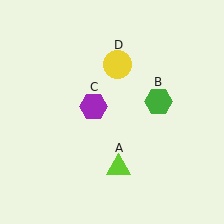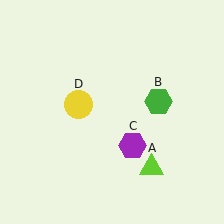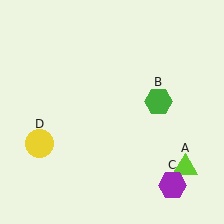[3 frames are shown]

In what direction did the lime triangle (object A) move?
The lime triangle (object A) moved right.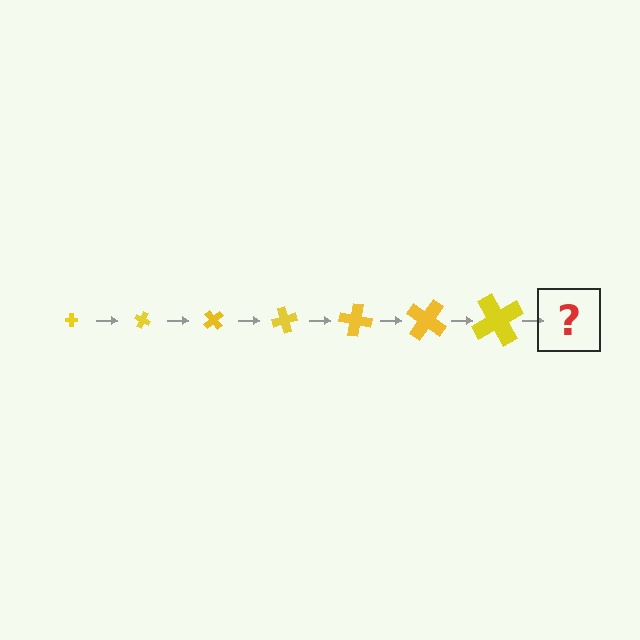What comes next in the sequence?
The next element should be a cross, larger than the previous one and rotated 175 degrees from the start.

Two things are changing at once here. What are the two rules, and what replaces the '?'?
The two rules are that the cross grows larger each step and it rotates 25 degrees each step. The '?' should be a cross, larger than the previous one and rotated 175 degrees from the start.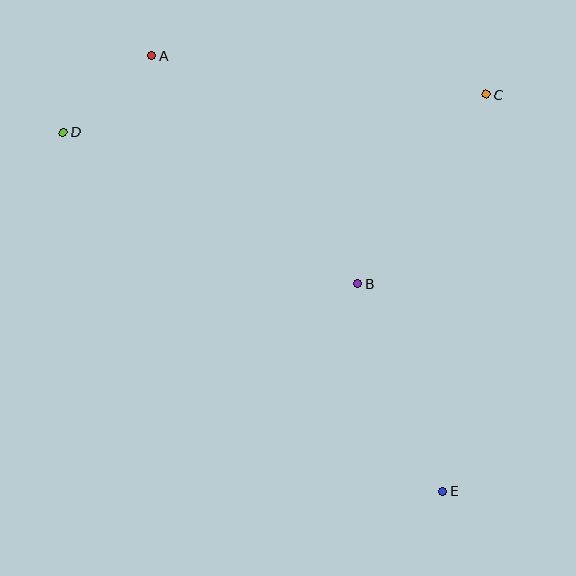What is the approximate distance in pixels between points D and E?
The distance between D and E is approximately 522 pixels.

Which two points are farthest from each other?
Points A and E are farthest from each other.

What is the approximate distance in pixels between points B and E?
The distance between B and E is approximately 224 pixels.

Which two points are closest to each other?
Points A and D are closest to each other.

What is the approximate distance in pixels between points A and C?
The distance between A and C is approximately 336 pixels.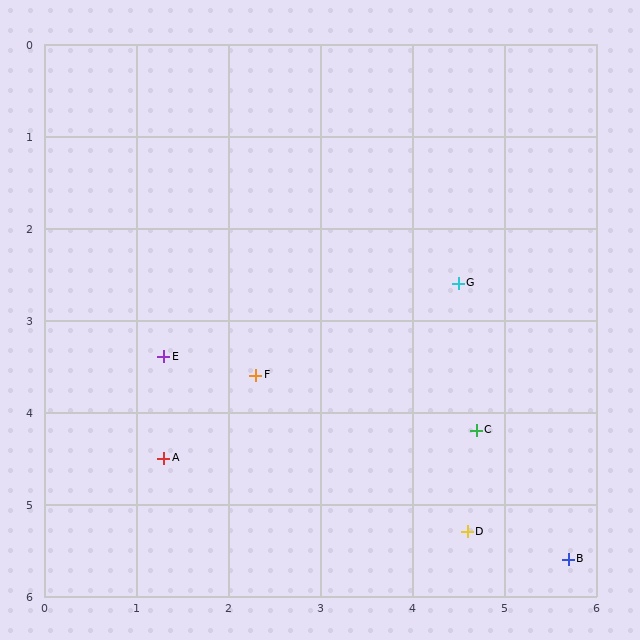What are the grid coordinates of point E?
Point E is at approximately (1.3, 3.4).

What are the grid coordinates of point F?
Point F is at approximately (2.3, 3.6).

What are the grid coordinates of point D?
Point D is at approximately (4.6, 5.3).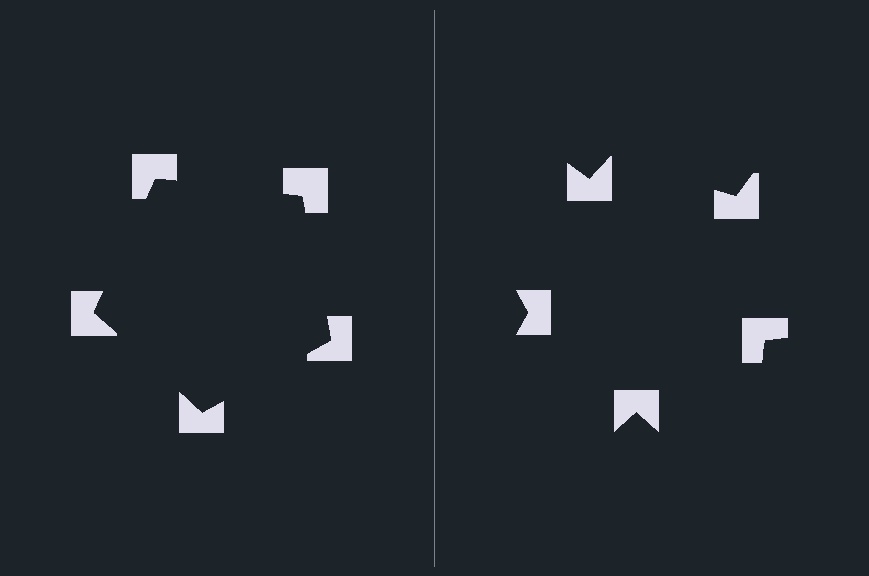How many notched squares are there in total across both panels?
10 — 5 on each side.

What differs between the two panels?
The notched squares are positioned identically on both sides; only the wedge orientations differ. On the left they align to a pentagon; on the right they are misaligned.